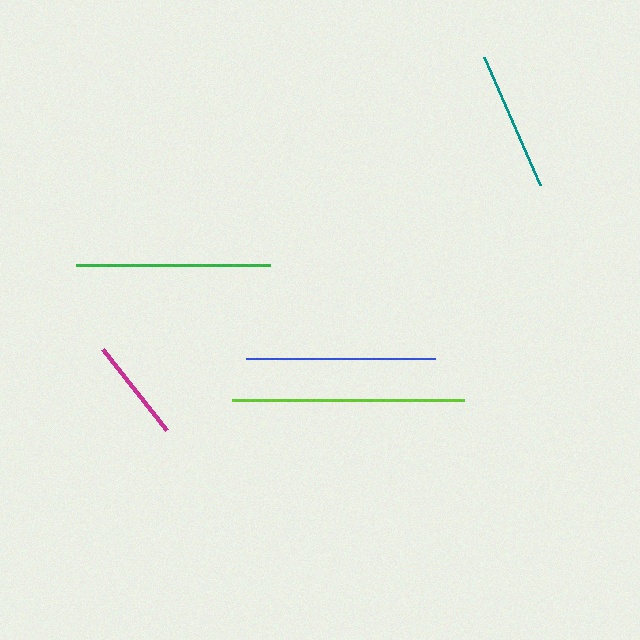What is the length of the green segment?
The green segment is approximately 193 pixels long.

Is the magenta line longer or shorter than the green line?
The green line is longer than the magenta line.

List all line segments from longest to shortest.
From longest to shortest: lime, green, blue, teal, magenta.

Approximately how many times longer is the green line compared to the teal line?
The green line is approximately 1.4 times the length of the teal line.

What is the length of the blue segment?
The blue segment is approximately 189 pixels long.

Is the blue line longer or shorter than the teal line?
The blue line is longer than the teal line.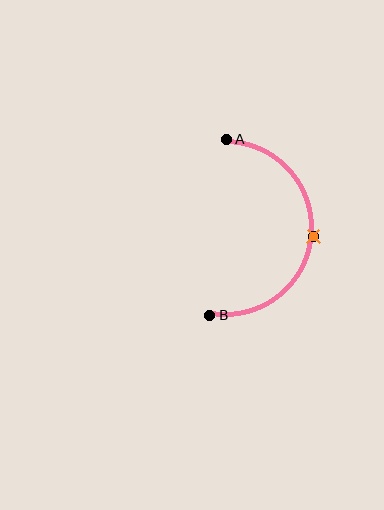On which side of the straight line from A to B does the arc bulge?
The arc bulges to the right of the straight line connecting A and B.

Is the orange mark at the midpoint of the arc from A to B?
Yes. The orange mark lies on the arc at equal arc-length from both A and B — it is the arc midpoint.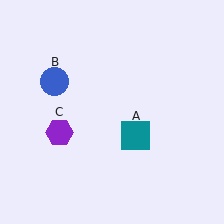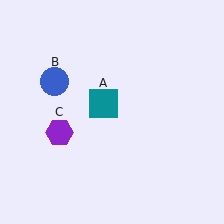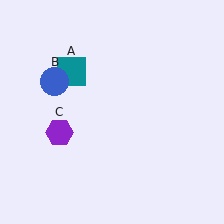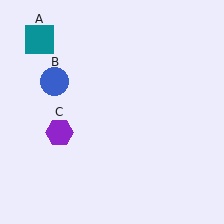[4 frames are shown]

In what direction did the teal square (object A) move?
The teal square (object A) moved up and to the left.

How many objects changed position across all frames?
1 object changed position: teal square (object A).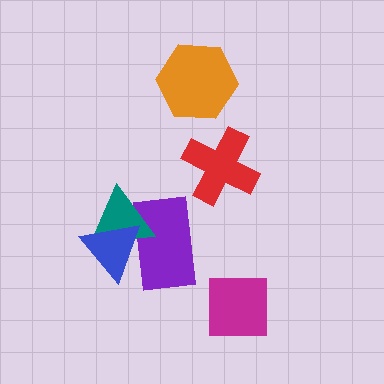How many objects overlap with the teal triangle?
2 objects overlap with the teal triangle.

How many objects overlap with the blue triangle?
2 objects overlap with the blue triangle.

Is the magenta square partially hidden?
No, no other shape covers it.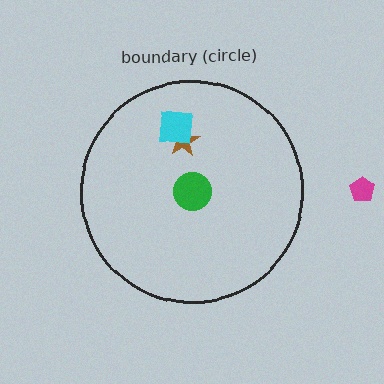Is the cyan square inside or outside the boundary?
Inside.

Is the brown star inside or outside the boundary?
Inside.